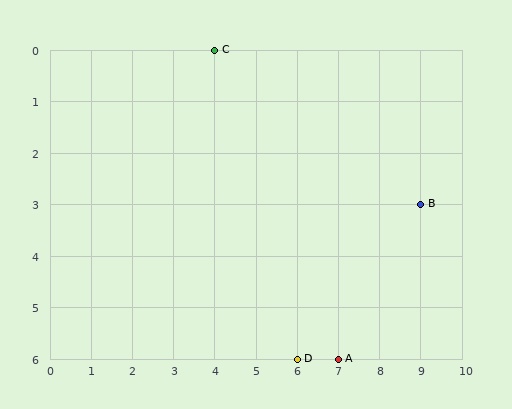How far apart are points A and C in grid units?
Points A and C are 3 columns and 6 rows apart (about 6.7 grid units diagonally).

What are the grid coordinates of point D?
Point D is at grid coordinates (6, 6).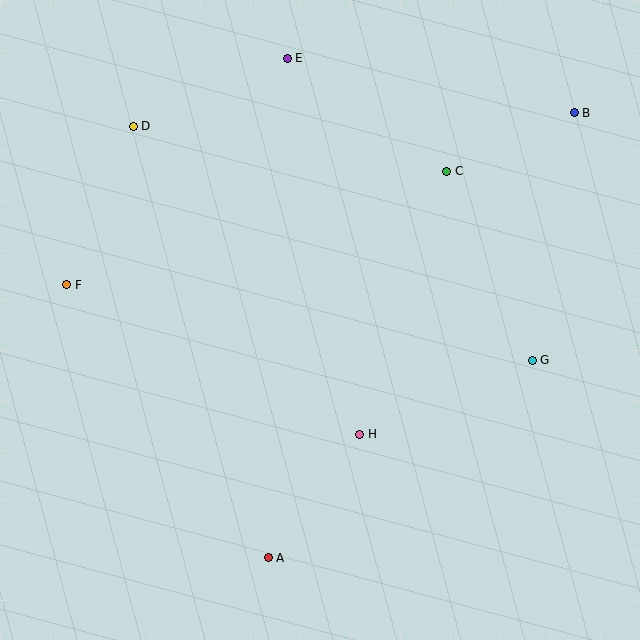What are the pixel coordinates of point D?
Point D is at (133, 126).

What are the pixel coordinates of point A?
Point A is at (268, 558).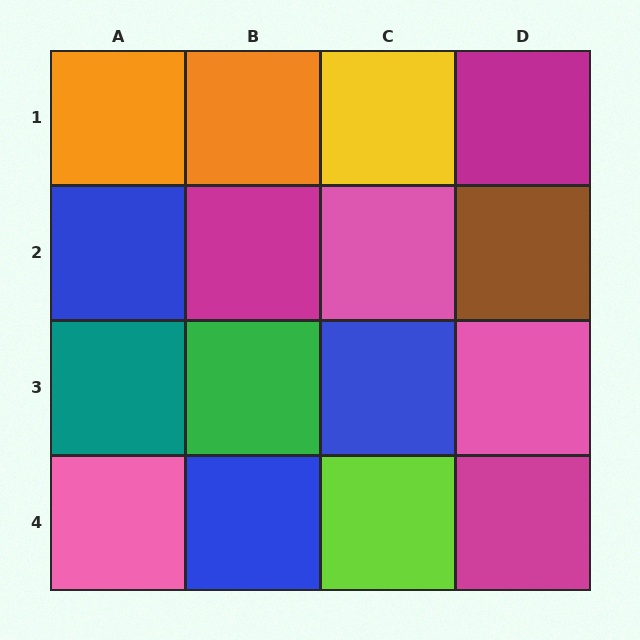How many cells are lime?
1 cell is lime.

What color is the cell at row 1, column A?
Orange.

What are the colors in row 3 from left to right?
Teal, green, blue, pink.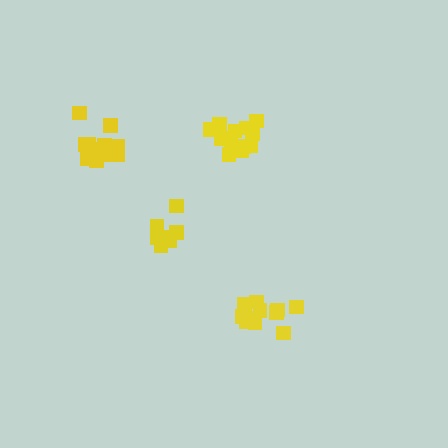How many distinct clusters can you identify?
There are 4 distinct clusters.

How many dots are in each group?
Group 1: 7 dots, Group 2: 12 dots, Group 3: 11 dots, Group 4: 11 dots (41 total).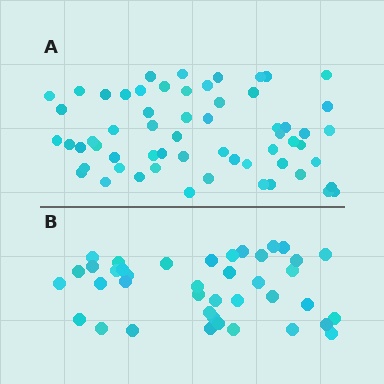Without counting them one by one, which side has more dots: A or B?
Region A (the top region) has more dots.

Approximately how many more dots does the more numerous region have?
Region A has approximately 20 more dots than region B.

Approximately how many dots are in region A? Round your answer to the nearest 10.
About 60 dots.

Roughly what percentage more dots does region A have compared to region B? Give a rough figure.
About 50% more.